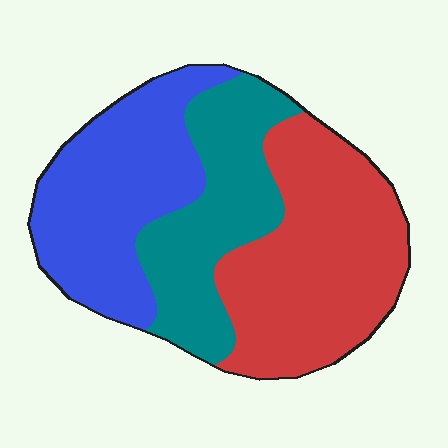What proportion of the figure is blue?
Blue takes up between a quarter and a half of the figure.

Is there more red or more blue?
Red.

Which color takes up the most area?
Red, at roughly 40%.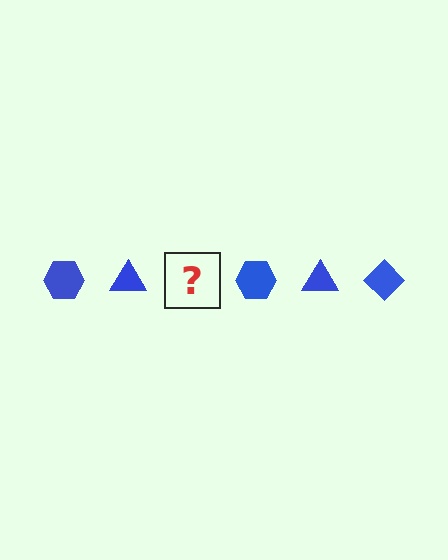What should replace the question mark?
The question mark should be replaced with a blue diamond.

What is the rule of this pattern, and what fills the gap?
The rule is that the pattern cycles through hexagon, triangle, diamond shapes in blue. The gap should be filled with a blue diamond.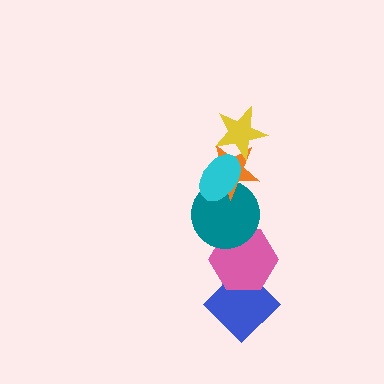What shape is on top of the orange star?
The cyan ellipse is on top of the orange star.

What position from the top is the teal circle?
The teal circle is 4th from the top.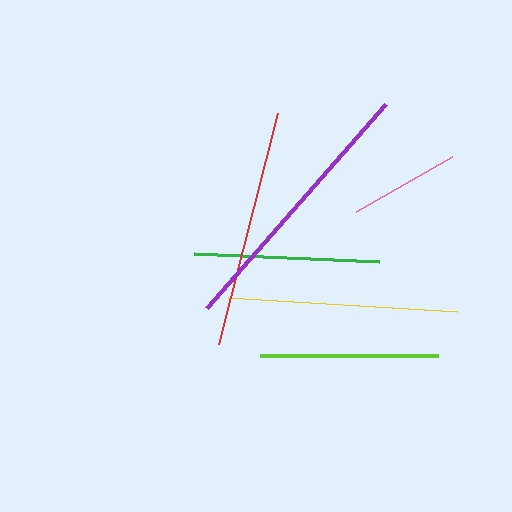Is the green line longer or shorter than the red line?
The red line is longer than the green line.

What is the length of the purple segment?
The purple segment is approximately 272 pixels long.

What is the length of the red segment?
The red segment is approximately 238 pixels long.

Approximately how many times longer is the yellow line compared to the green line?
The yellow line is approximately 1.2 times the length of the green line.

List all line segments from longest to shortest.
From longest to shortest: purple, red, yellow, green, lime, pink.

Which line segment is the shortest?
The pink line is the shortest at approximately 111 pixels.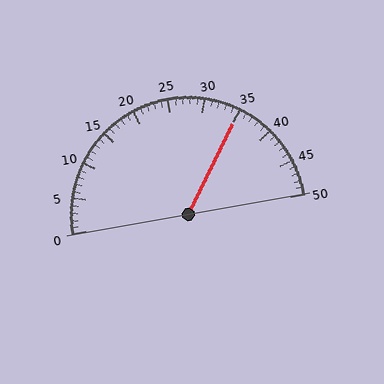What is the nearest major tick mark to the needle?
The nearest major tick mark is 35.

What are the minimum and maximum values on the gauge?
The gauge ranges from 0 to 50.